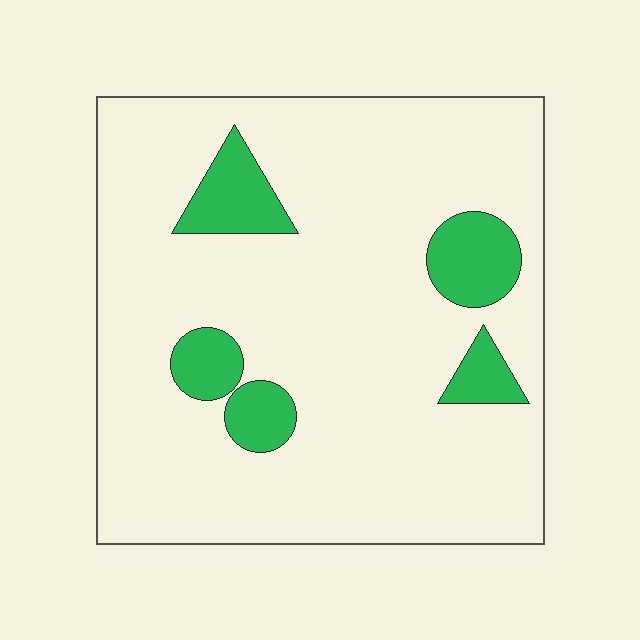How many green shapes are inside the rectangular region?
5.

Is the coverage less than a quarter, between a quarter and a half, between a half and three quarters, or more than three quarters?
Less than a quarter.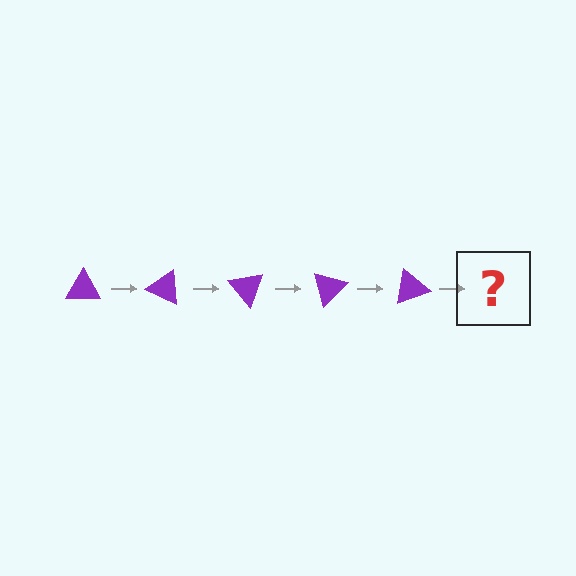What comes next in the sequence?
The next element should be a purple triangle rotated 125 degrees.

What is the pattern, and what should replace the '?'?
The pattern is that the triangle rotates 25 degrees each step. The '?' should be a purple triangle rotated 125 degrees.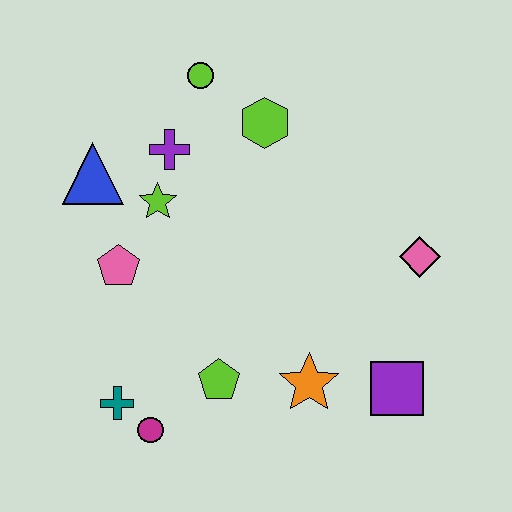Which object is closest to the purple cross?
The lime star is closest to the purple cross.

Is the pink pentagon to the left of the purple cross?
Yes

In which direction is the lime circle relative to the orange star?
The lime circle is above the orange star.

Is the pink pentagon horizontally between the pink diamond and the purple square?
No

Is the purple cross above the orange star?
Yes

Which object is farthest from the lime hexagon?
The magenta circle is farthest from the lime hexagon.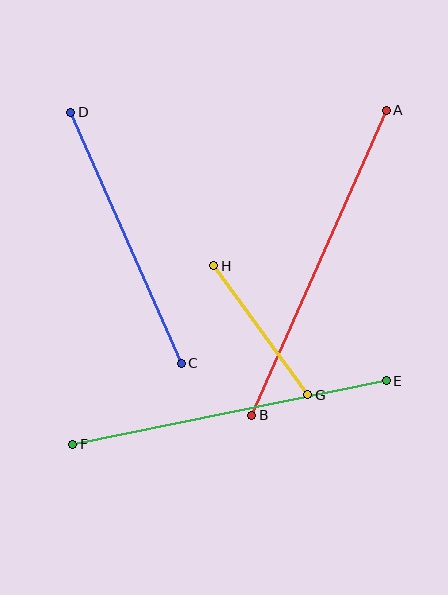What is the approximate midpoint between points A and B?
The midpoint is at approximately (319, 263) pixels.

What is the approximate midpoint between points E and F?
The midpoint is at approximately (229, 412) pixels.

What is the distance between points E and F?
The distance is approximately 320 pixels.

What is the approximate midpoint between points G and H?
The midpoint is at approximately (261, 330) pixels.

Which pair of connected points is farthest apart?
Points A and B are farthest apart.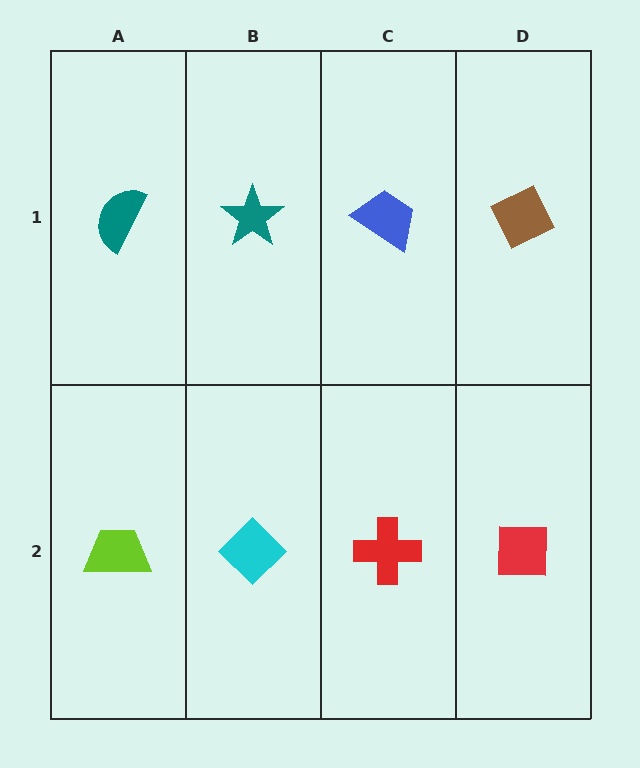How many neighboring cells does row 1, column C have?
3.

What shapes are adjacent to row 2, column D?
A brown diamond (row 1, column D), a red cross (row 2, column C).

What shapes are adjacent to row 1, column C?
A red cross (row 2, column C), a teal star (row 1, column B), a brown diamond (row 1, column D).